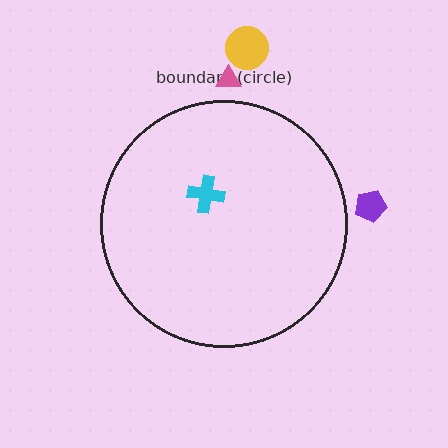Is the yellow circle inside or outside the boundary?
Outside.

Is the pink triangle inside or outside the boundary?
Outside.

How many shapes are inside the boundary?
1 inside, 3 outside.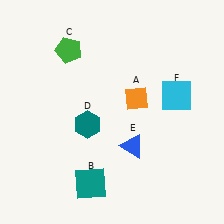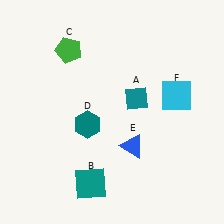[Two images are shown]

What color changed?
The diamond (A) changed from orange in Image 1 to teal in Image 2.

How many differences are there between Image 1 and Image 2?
There is 1 difference between the two images.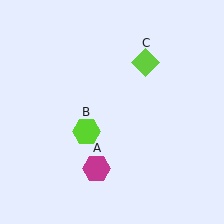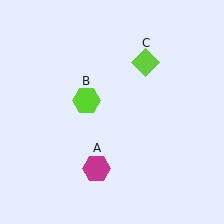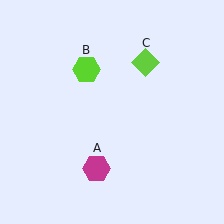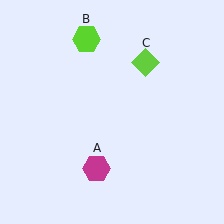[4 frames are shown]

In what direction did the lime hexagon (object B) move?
The lime hexagon (object B) moved up.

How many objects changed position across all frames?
1 object changed position: lime hexagon (object B).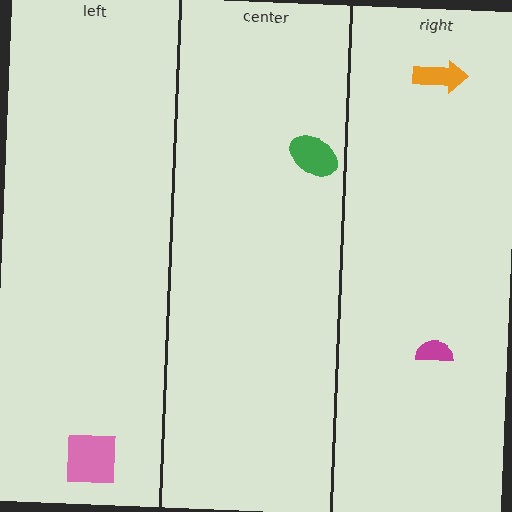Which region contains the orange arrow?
The right region.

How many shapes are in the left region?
1.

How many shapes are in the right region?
2.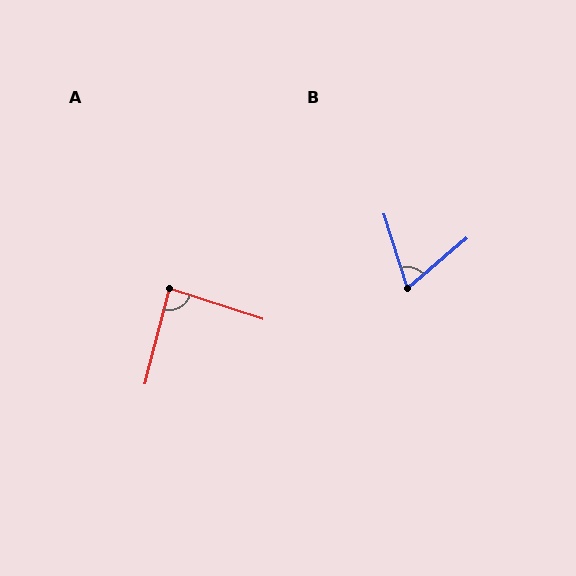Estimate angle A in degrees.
Approximately 86 degrees.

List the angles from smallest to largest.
B (67°), A (86°).